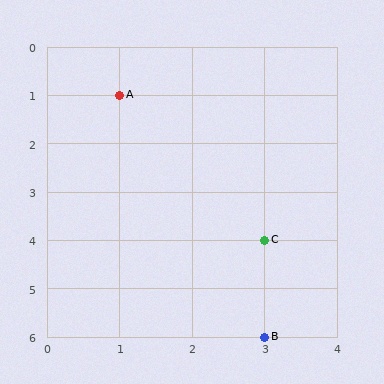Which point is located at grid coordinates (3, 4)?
Point C is at (3, 4).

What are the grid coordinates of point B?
Point B is at grid coordinates (3, 6).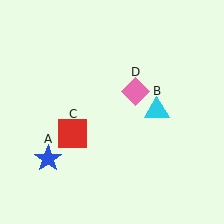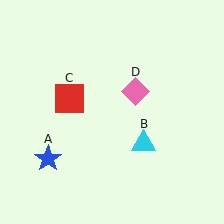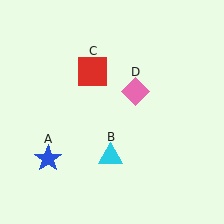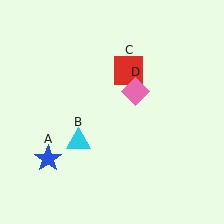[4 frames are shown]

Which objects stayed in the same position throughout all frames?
Blue star (object A) and pink diamond (object D) remained stationary.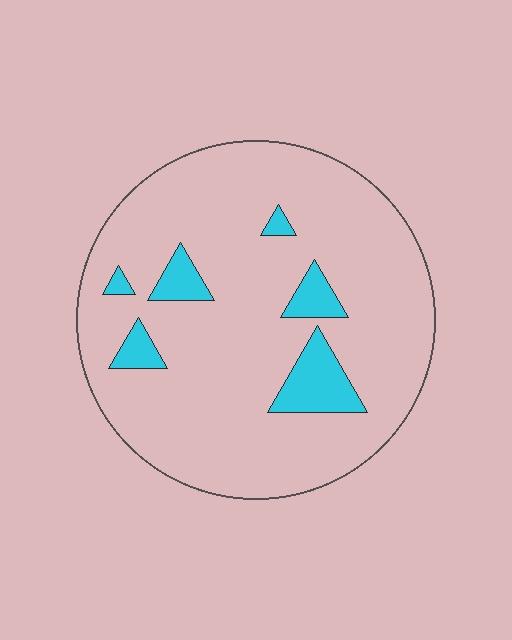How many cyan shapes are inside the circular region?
6.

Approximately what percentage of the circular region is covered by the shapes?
Approximately 10%.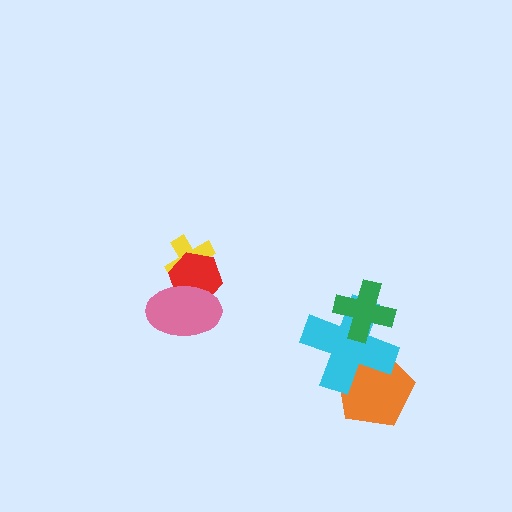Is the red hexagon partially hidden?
Yes, it is partially covered by another shape.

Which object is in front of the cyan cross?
The green cross is in front of the cyan cross.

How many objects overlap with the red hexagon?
2 objects overlap with the red hexagon.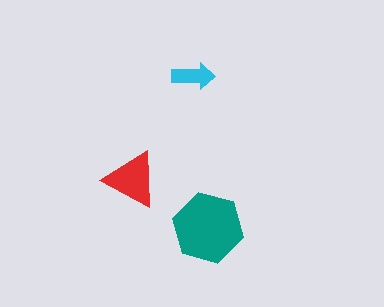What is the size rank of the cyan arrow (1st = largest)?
3rd.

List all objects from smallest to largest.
The cyan arrow, the red triangle, the teal hexagon.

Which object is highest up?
The cyan arrow is topmost.